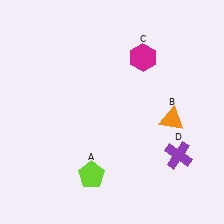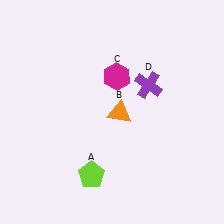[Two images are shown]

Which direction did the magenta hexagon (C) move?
The magenta hexagon (C) moved left.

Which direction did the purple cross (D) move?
The purple cross (D) moved up.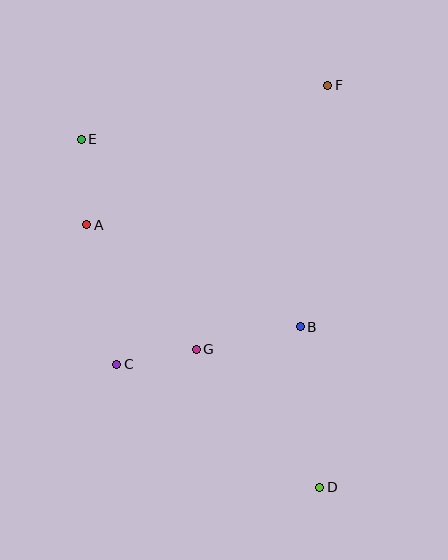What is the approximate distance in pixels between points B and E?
The distance between B and E is approximately 288 pixels.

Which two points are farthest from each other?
Points D and E are farthest from each other.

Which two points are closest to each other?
Points C and G are closest to each other.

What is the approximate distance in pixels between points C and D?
The distance between C and D is approximately 237 pixels.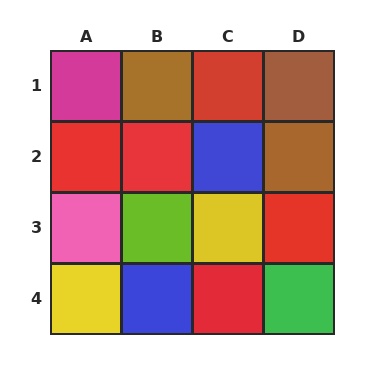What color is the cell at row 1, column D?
Brown.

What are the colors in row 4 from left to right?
Yellow, blue, red, green.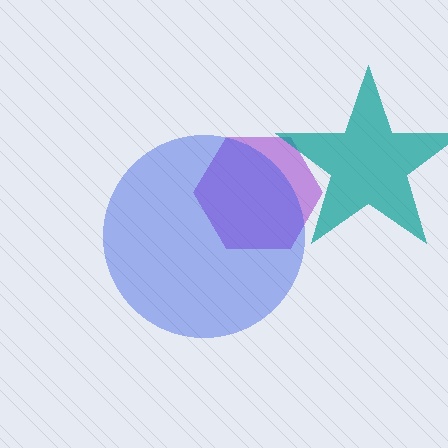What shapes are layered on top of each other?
The layered shapes are: a purple hexagon, a blue circle, a teal star.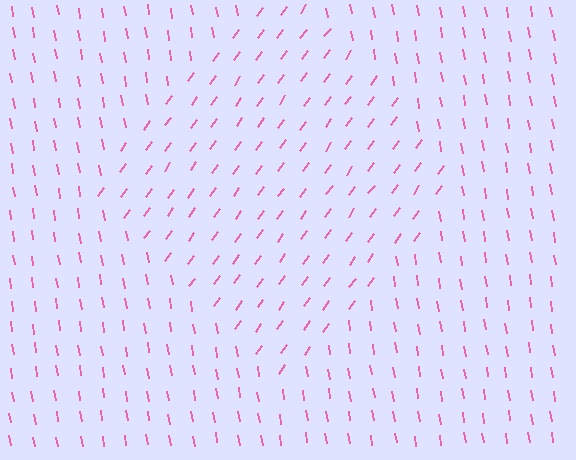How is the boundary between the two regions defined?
The boundary is defined purely by a change in line orientation (approximately 45 degrees difference). All lines are the same color and thickness.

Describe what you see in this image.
The image is filled with small pink line segments. A diamond region in the image has lines oriented differently from the surrounding lines, creating a visible texture boundary.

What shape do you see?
I see a diamond.